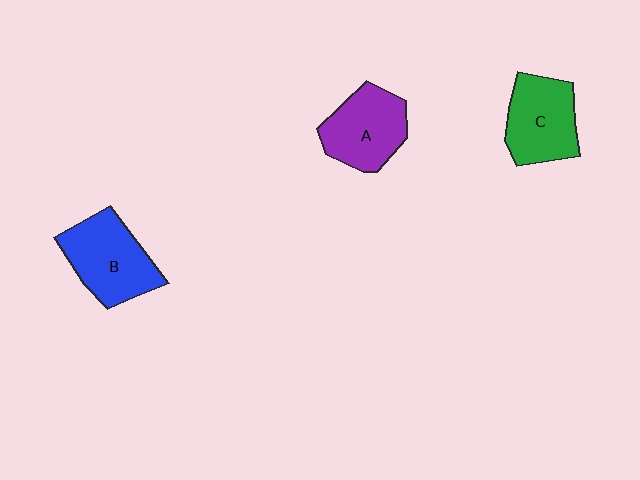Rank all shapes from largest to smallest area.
From largest to smallest: B (blue), C (green), A (purple).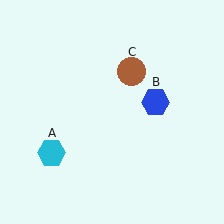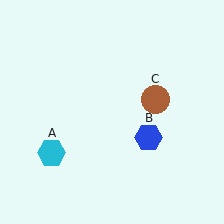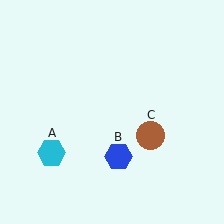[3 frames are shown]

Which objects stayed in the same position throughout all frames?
Cyan hexagon (object A) remained stationary.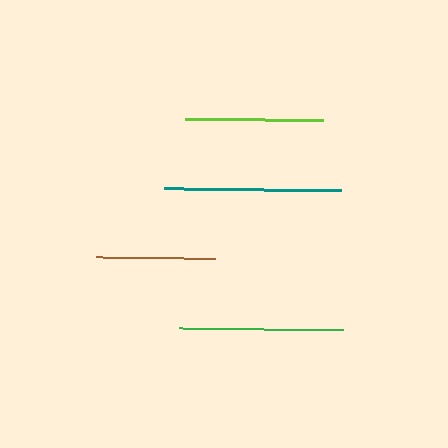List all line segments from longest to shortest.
From longest to shortest: teal, green, lime, brown.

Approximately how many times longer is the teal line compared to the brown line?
The teal line is approximately 1.5 times the length of the brown line.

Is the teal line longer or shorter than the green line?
The teal line is longer than the green line.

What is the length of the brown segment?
The brown segment is approximately 119 pixels long.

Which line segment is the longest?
The teal line is the longest at approximately 176 pixels.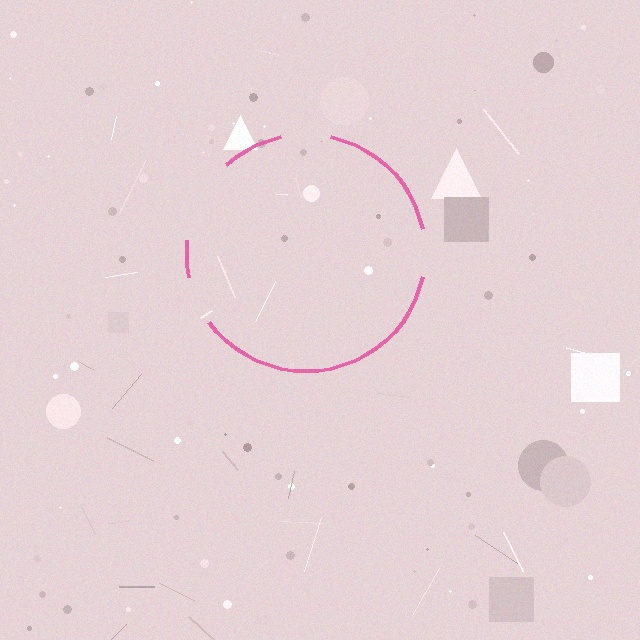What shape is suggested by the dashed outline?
The dashed outline suggests a circle.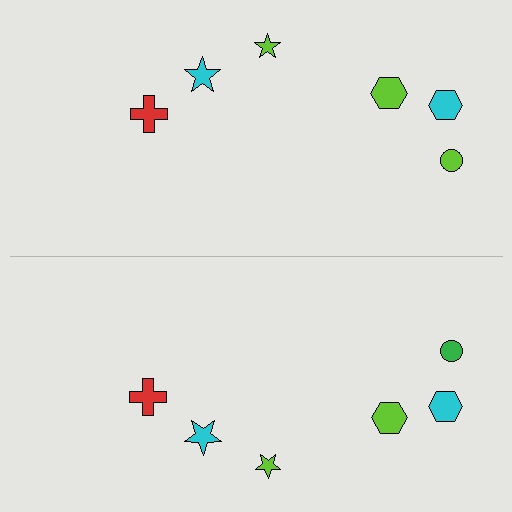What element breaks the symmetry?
The green circle on the bottom side breaks the symmetry — its mirror counterpart is lime.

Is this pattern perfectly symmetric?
No, the pattern is not perfectly symmetric. The green circle on the bottom side breaks the symmetry — its mirror counterpart is lime.